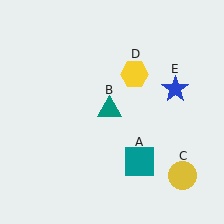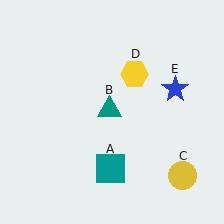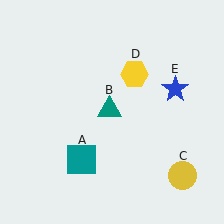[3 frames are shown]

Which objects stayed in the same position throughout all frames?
Teal triangle (object B) and yellow circle (object C) and yellow hexagon (object D) and blue star (object E) remained stationary.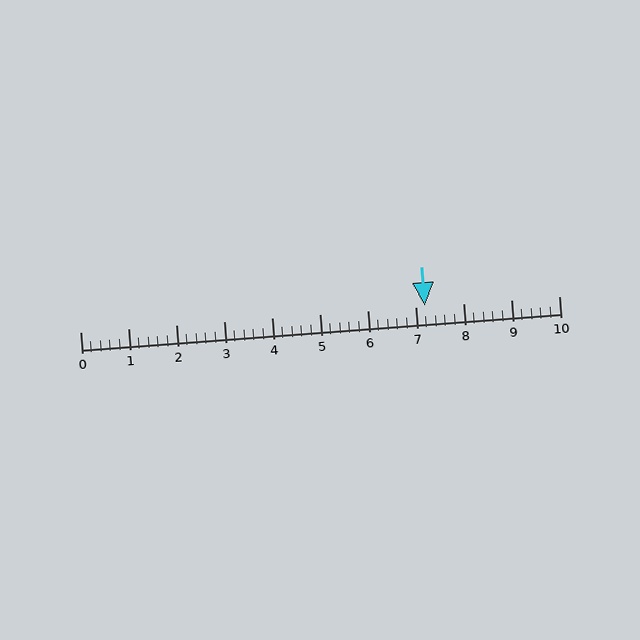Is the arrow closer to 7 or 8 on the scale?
The arrow is closer to 7.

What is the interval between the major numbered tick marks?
The major tick marks are spaced 1 units apart.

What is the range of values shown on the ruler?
The ruler shows values from 0 to 10.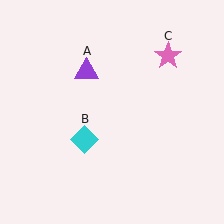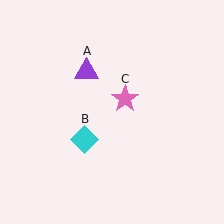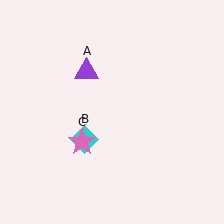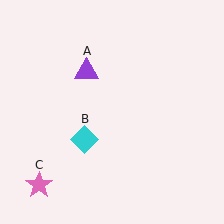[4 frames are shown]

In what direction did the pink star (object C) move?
The pink star (object C) moved down and to the left.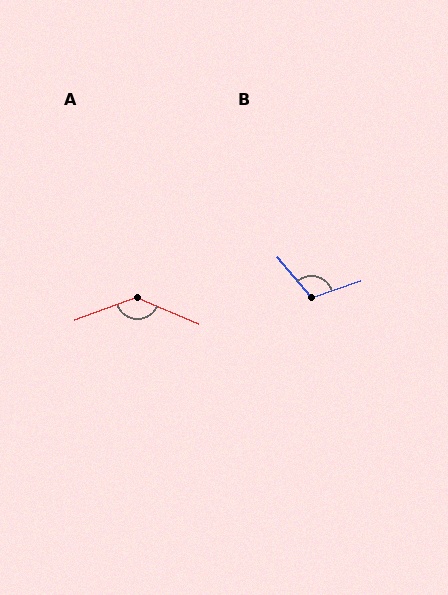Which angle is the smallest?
B, at approximately 111 degrees.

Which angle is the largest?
A, at approximately 137 degrees.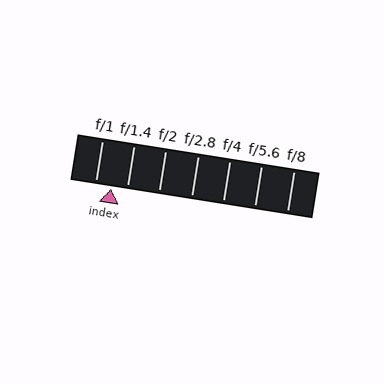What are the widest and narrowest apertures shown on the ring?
The widest aperture shown is f/1 and the narrowest is f/8.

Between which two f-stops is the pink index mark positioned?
The index mark is between f/1 and f/1.4.